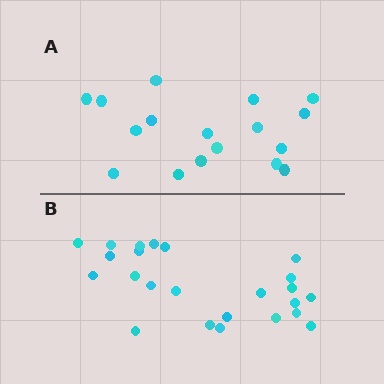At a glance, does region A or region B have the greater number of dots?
Region B (the bottom region) has more dots.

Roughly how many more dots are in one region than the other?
Region B has roughly 8 or so more dots than region A.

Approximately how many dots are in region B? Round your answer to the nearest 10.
About 20 dots. (The exact count is 24, which rounds to 20.)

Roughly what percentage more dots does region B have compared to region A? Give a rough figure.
About 40% more.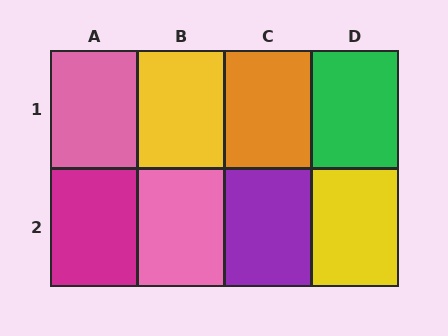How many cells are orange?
1 cell is orange.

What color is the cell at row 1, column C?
Orange.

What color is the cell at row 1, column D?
Green.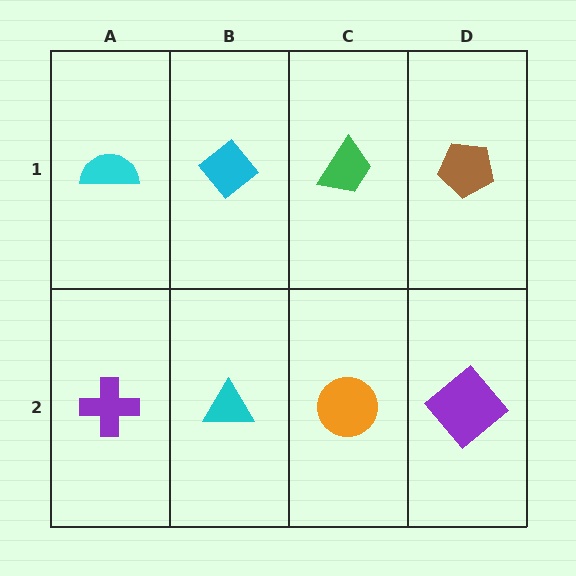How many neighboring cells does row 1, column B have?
3.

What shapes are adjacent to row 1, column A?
A purple cross (row 2, column A), a cyan diamond (row 1, column B).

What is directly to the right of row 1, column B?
A green trapezoid.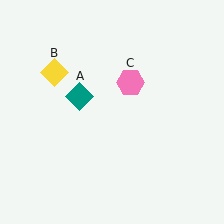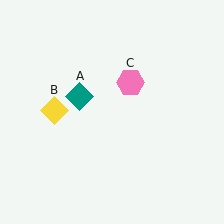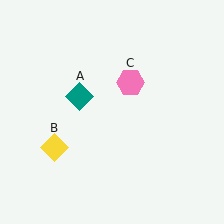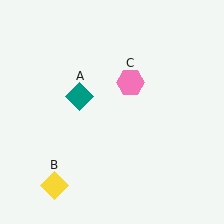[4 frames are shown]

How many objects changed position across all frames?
1 object changed position: yellow diamond (object B).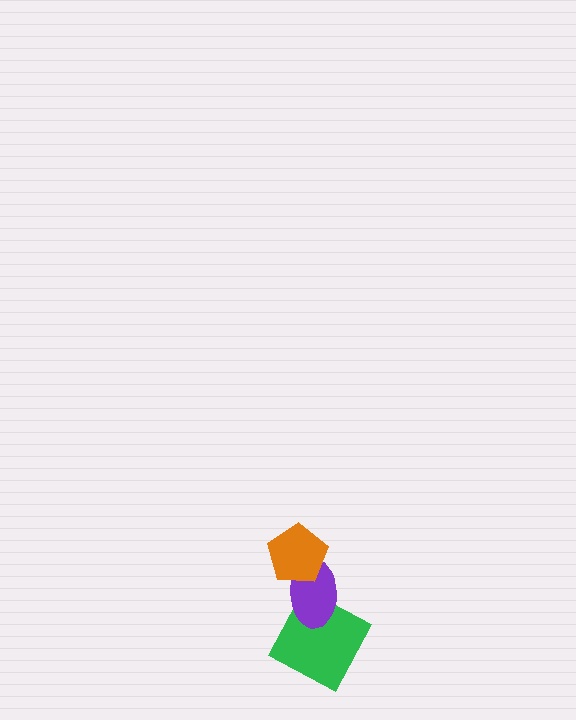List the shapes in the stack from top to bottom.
From top to bottom: the orange pentagon, the purple ellipse, the green square.